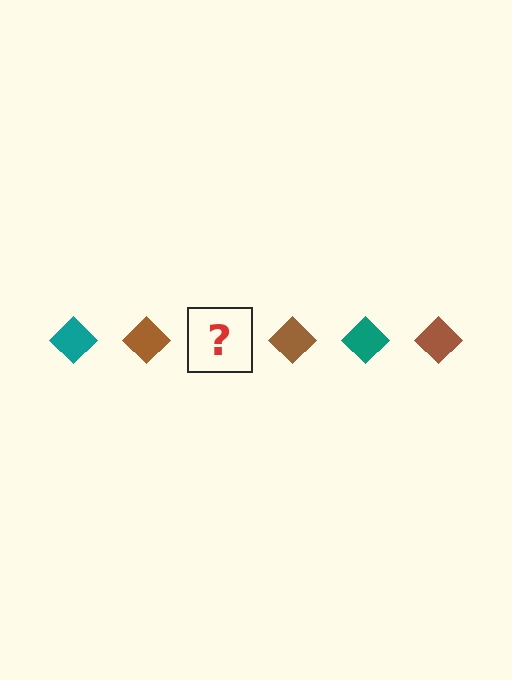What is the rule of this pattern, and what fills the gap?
The rule is that the pattern cycles through teal, brown diamonds. The gap should be filled with a teal diamond.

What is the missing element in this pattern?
The missing element is a teal diamond.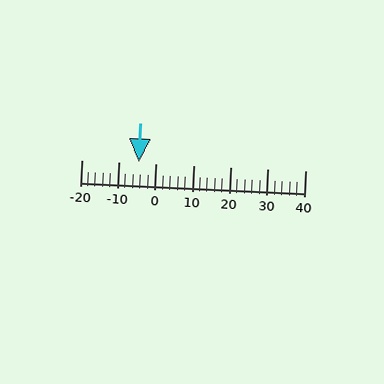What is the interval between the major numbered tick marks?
The major tick marks are spaced 10 units apart.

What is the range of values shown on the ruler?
The ruler shows values from -20 to 40.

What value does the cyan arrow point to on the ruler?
The cyan arrow points to approximately -4.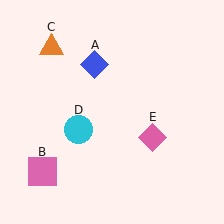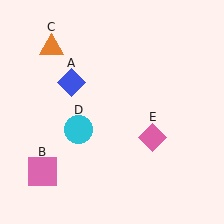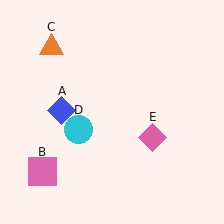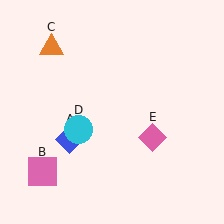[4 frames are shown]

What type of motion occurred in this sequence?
The blue diamond (object A) rotated counterclockwise around the center of the scene.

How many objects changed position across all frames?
1 object changed position: blue diamond (object A).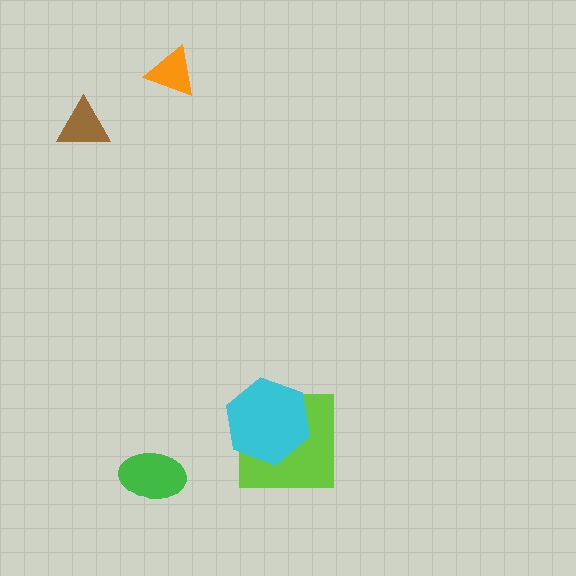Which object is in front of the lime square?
The cyan hexagon is in front of the lime square.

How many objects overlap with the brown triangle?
0 objects overlap with the brown triangle.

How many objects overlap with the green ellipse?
0 objects overlap with the green ellipse.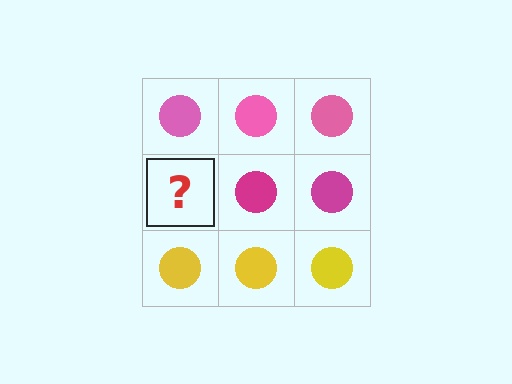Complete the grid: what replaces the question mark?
The question mark should be replaced with a magenta circle.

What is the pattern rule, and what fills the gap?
The rule is that each row has a consistent color. The gap should be filled with a magenta circle.